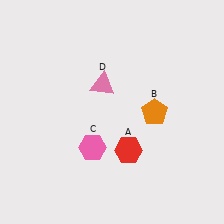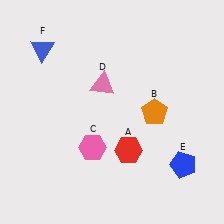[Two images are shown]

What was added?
A blue pentagon (E), a blue triangle (F) were added in Image 2.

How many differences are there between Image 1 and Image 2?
There are 2 differences between the two images.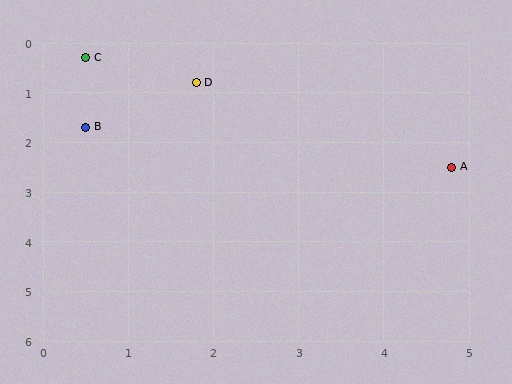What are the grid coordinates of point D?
Point D is at approximately (1.8, 0.8).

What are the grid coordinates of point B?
Point B is at approximately (0.5, 1.7).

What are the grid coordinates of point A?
Point A is at approximately (4.8, 2.5).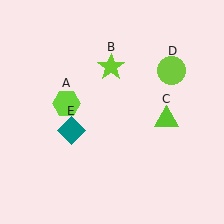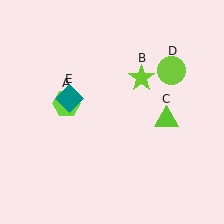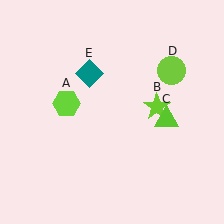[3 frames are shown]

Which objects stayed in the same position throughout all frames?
Lime hexagon (object A) and lime triangle (object C) and lime circle (object D) remained stationary.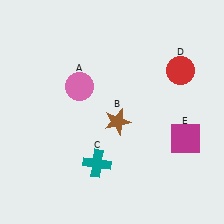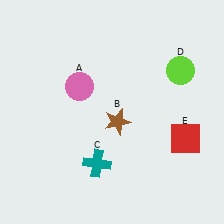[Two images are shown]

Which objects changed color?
D changed from red to lime. E changed from magenta to red.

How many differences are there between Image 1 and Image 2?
There are 2 differences between the two images.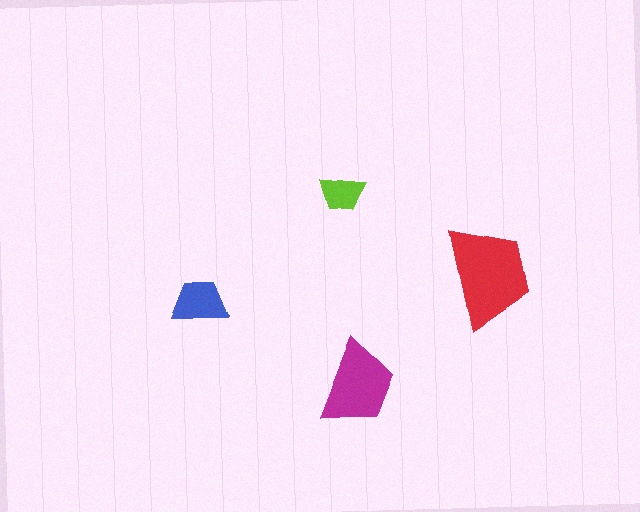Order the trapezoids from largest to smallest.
the red one, the magenta one, the blue one, the lime one.